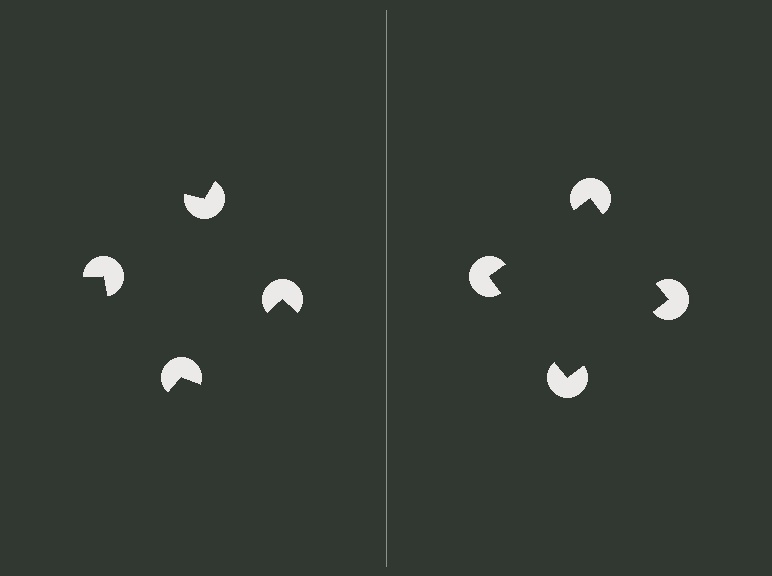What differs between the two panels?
The pac-man discs are positioned identically on both sides; only the wedge orientations differ. On the right they align to a square; on the left they are misaligned.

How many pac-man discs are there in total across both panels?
8 — 4 on each side.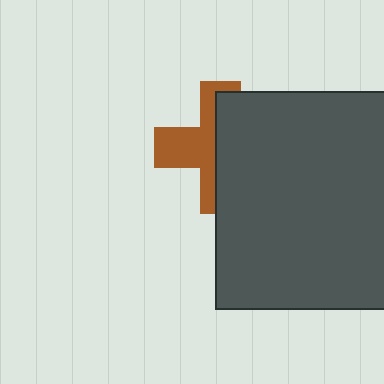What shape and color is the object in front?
The object in front is a dark gray rectangle.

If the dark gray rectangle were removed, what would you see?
You would see the complete brown cross.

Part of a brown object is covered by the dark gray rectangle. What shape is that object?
It is a cross.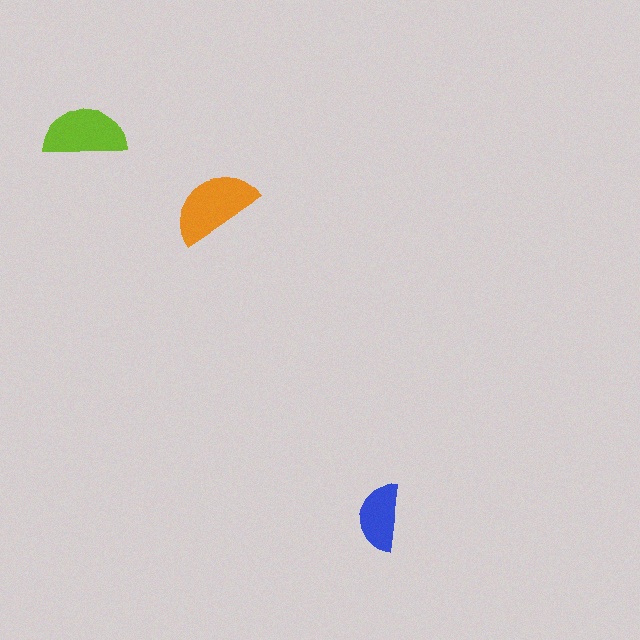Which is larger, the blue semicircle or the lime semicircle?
The lime one.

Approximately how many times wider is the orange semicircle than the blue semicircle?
About 1.5 times wider.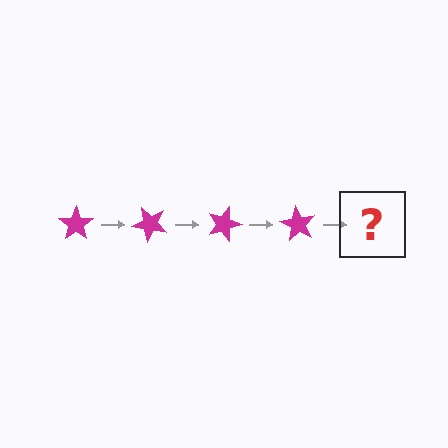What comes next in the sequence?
The next element should be a magenta star rotated 180 degrees.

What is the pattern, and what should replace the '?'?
The pattern is that the star rotates 45 degrees each step. The '?' should be a magenta star rotated 180 degrees.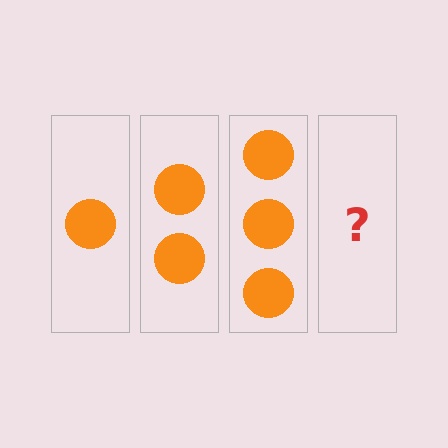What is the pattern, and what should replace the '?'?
The pattern is that each step adds one more circle. The '?' should be 4 circles.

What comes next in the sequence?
The next element should be 4 circles.